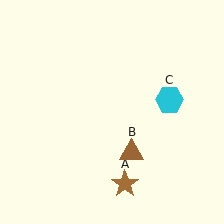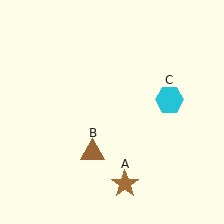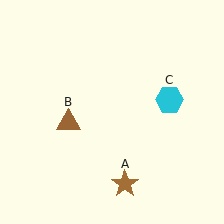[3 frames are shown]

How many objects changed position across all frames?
1 object changed position: brown triangle (object B).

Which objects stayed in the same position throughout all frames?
Brown star (object A) and cyan hexagon (object C) remained stationary.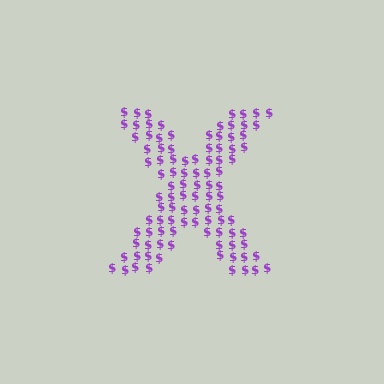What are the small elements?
The small elements are dollar signs.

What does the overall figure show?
The overall figure shows the letter X.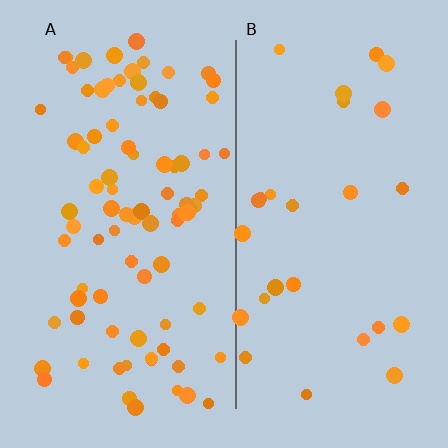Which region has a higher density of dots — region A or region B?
A (the left).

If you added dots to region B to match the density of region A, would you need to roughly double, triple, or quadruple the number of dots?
Approximately triple.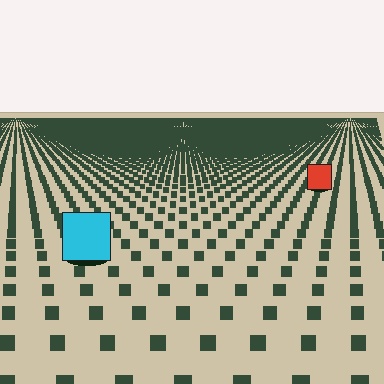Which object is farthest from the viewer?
The red square is farthest from the viewer. It appears smaller and the ground texture around it is denser.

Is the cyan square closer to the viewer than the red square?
Yes. The cyan square is closer — you can tell from the texture gradient: the ground texture is coarser near it.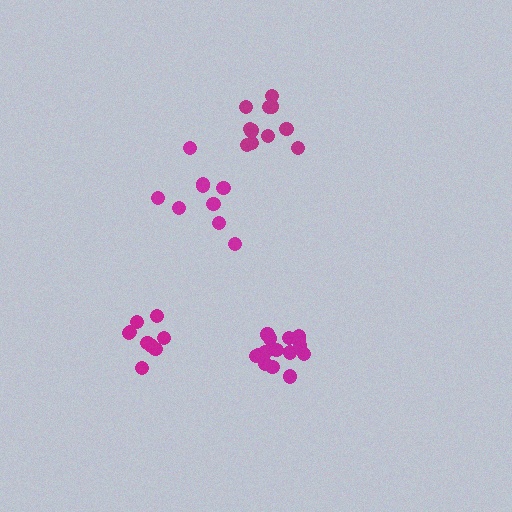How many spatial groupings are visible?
There are 4 spatial groupings.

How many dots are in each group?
Group 1: 9 dots, Group 2: 11 dots, Group 3: 9 dots, Group 4: 15 dots (44 total).